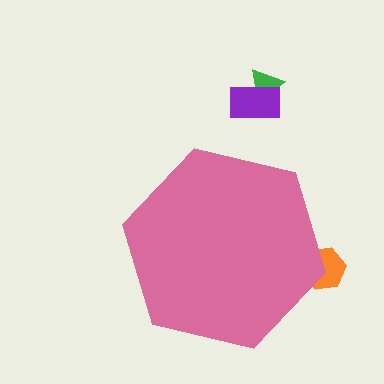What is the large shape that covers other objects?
A pink hexagon.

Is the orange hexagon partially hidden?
Yes, the orange hexagon is partially hidden behind the pink hexagon.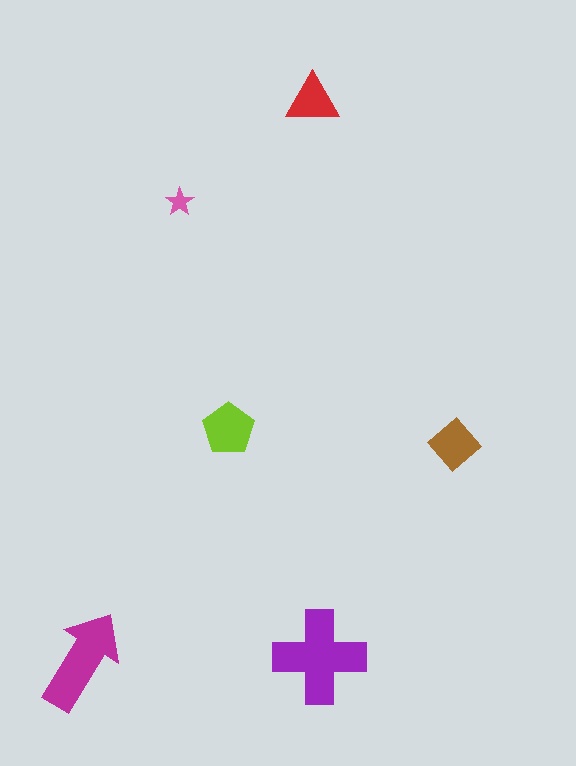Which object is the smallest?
The pink star.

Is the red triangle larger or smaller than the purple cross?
Smaller.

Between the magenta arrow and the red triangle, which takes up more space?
The magenta arrow.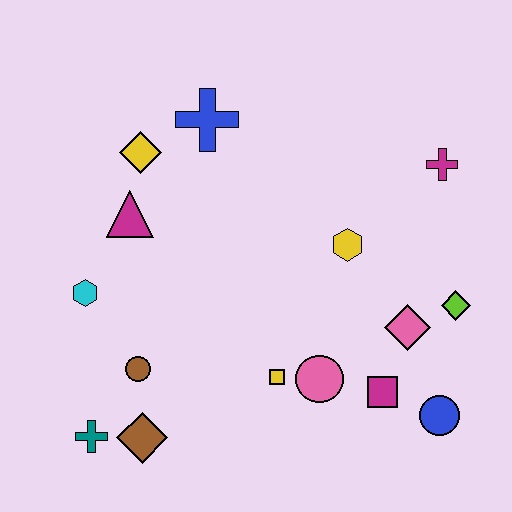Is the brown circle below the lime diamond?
Yes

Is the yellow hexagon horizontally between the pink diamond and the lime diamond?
No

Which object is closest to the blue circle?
The magenta square is closest to the blue circle.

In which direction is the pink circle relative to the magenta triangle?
The pink circle is to the right of the magenta triangle.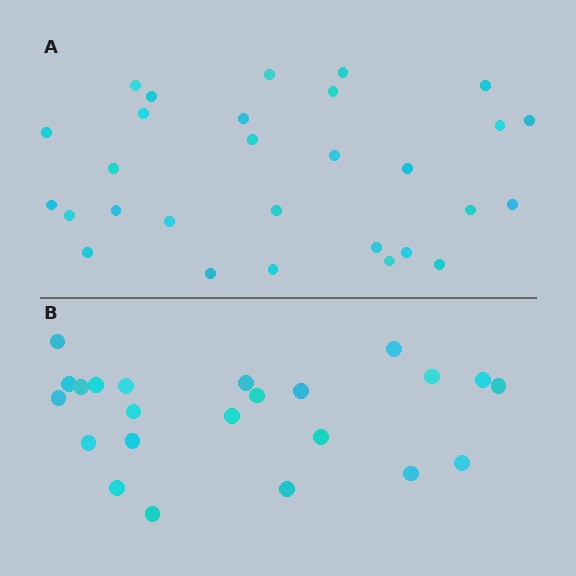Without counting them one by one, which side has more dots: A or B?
Region A (the top region) has more dots.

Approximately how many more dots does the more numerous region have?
Region A has about 6 more dots than region B.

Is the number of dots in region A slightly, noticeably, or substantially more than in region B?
Region A has noticeably more, but not dramatically so. The ratio is roughly 1.3 to 1.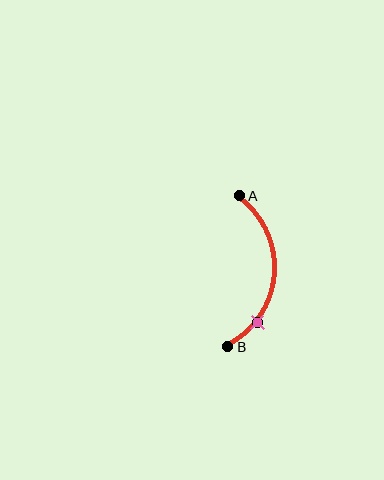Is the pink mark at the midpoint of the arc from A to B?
No. The pink mark lies on the arc but is closer to endpoint B. The arc midpoint would be at the point on the curve equidistant along the arc from both A and B.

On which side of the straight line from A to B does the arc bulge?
The arc bulges to the right of the straight line connecting A and B.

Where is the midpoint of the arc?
The arc midpoint is the point on the curve farthest from the straight line joining A and B. It sits to the right of that line.